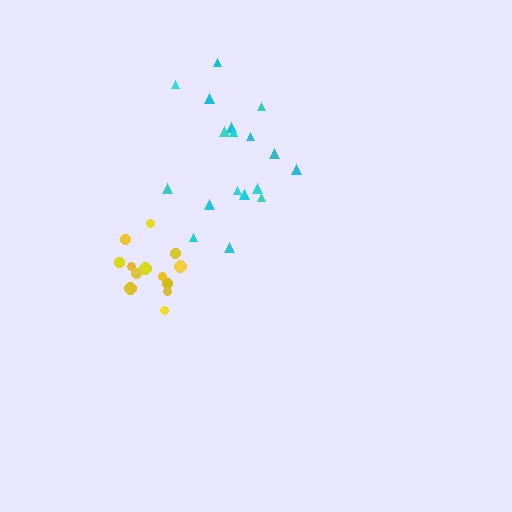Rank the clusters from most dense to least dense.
yellow, cyan.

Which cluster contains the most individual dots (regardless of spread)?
Cyan (18).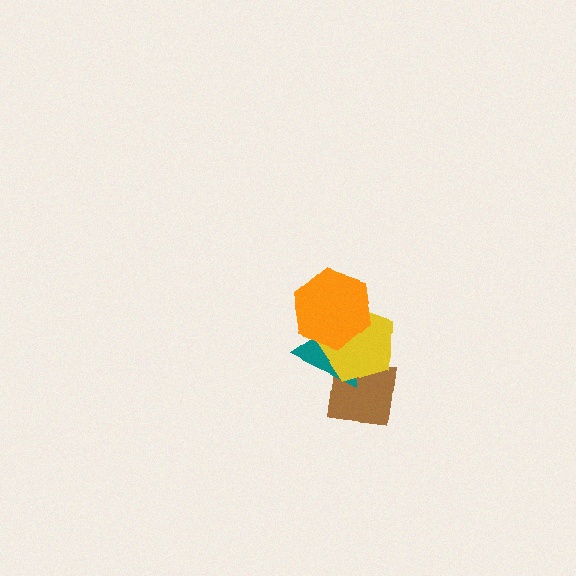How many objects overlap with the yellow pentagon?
3 objects overlap with the yellow pentagon.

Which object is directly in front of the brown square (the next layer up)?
The teal triangle is directly in front of the brown square.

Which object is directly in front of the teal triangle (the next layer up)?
The yellow pentagon is directly in front of the teal triangle.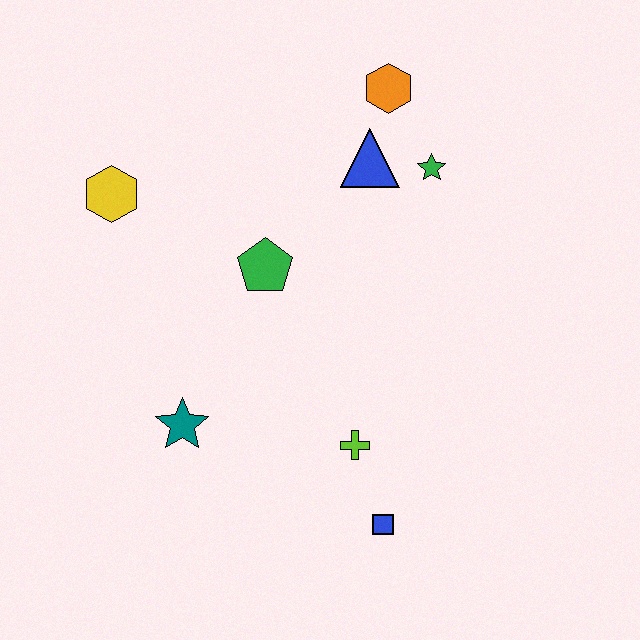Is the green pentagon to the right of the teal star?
Yes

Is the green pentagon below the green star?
Yes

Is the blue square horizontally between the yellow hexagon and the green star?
Yes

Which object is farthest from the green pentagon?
The blue square is farthest from the green pentagon.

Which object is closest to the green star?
The blue triangle is closest to the green star.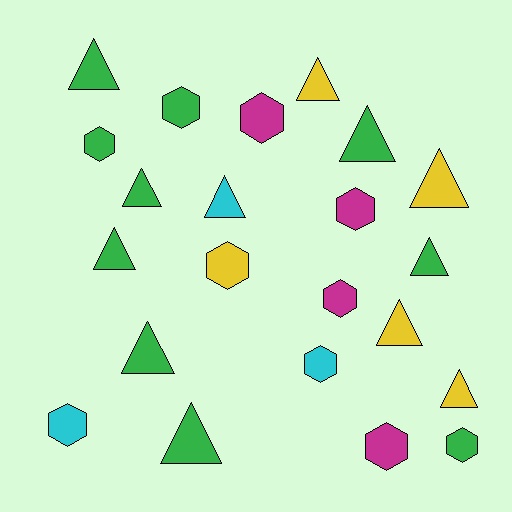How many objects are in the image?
There are 22 objects.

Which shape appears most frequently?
Triangle, with 12 objects.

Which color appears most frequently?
Green, with 10 objects.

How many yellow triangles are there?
There are 4 yellow triangles.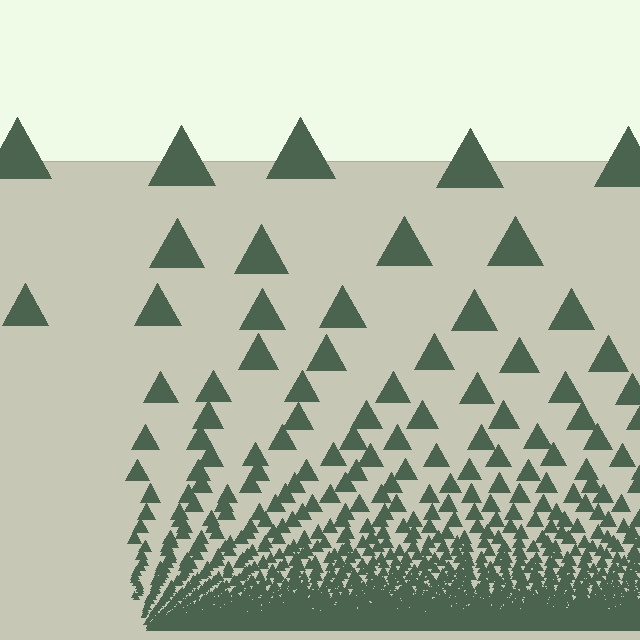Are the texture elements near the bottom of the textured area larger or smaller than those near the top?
Smaller. The gradient is inverted — elements near the bottom are smaller and denser.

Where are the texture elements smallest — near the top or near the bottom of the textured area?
Near the bottom.